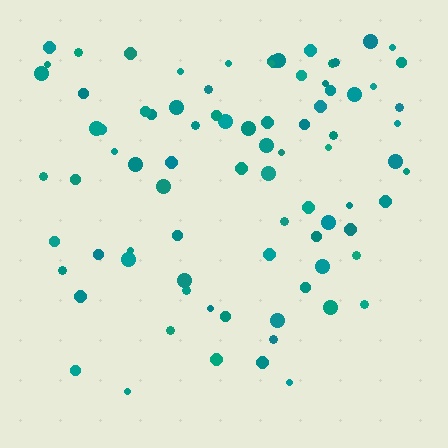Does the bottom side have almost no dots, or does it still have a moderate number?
Still a moderate number, just noticeably fewer than the top.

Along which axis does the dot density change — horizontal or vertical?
Vertical.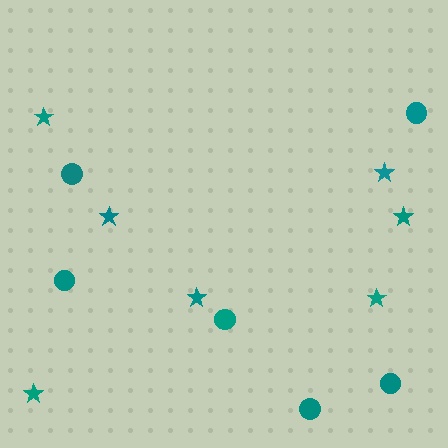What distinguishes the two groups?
There are 2 groups: one group of circles (6) and one group of stars (7).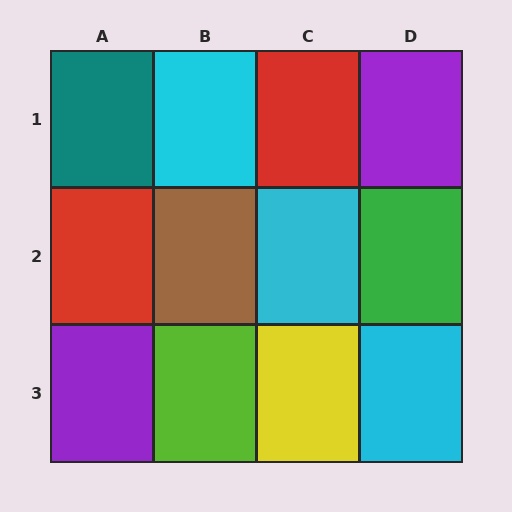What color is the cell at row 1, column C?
Red.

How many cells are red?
2 cells are red.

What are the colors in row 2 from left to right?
Red, brown, cyan, green.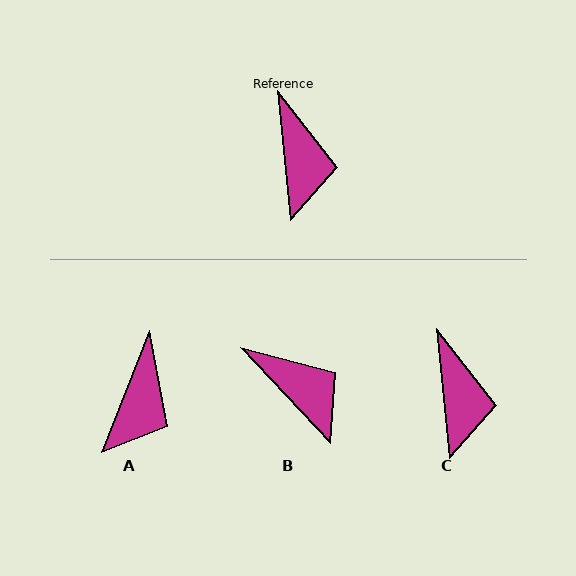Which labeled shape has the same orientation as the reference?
C.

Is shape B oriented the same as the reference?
No, it is off by about 37 degrees.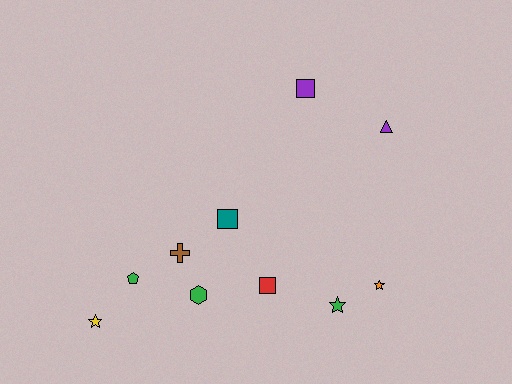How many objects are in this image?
There are 10 objects.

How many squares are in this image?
There are 3 squares.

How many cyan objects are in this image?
There are no cyan objects.